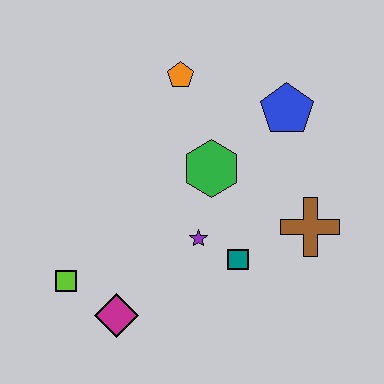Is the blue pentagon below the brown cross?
No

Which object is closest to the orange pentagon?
The green hexagon is closest to the orange pentagon.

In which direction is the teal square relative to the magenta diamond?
The teal square is to the right of the magenta diamond.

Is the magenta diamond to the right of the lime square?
Yes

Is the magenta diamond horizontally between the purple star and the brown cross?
No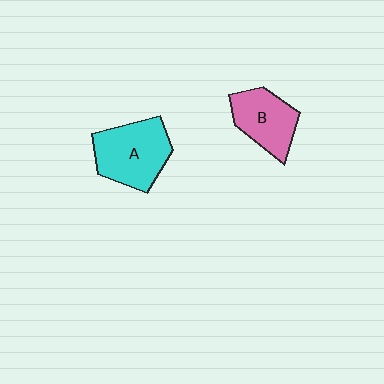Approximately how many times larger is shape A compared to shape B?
Approximately 1.3 times.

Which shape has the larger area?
Shape A (cyan).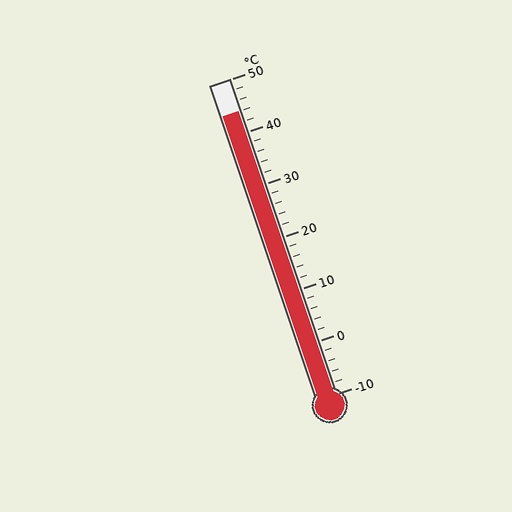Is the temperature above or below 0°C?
The temperature is above 0°C.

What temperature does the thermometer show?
The thermometer shows approximately 44°C.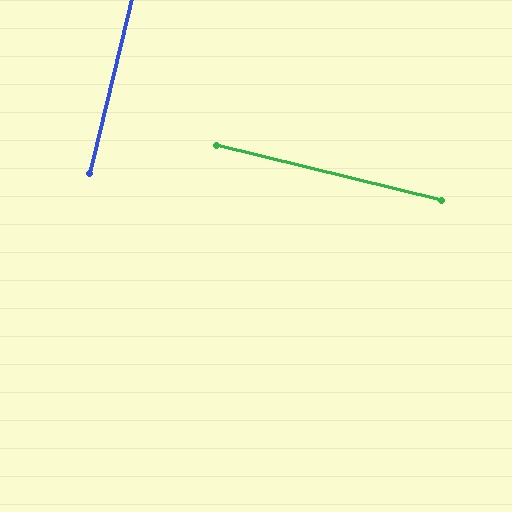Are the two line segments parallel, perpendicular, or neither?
Perpendicular — they meet at approximately 90°.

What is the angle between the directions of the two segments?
Approximately 90 degrees.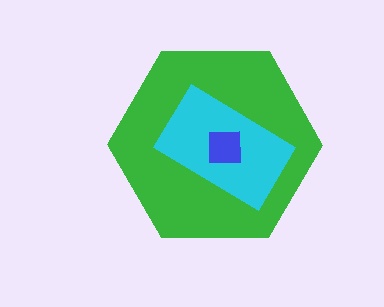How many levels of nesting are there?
3.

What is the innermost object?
The blue square.